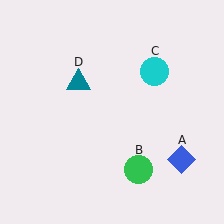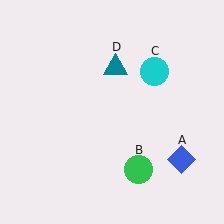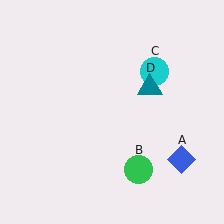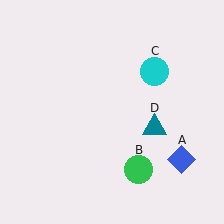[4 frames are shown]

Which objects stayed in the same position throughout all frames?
Blue diamond (object A) and green circle (object B) and cyan circle (object C) remained stationary.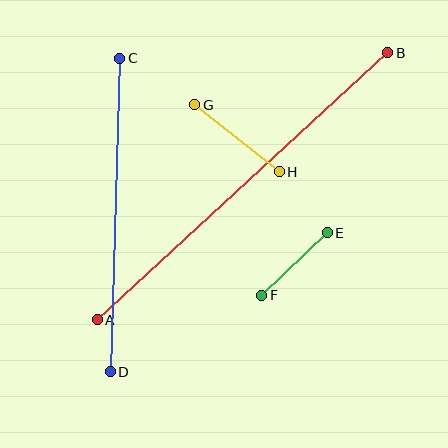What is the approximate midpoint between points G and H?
The midpoint is at approximately (237, 138) pixels.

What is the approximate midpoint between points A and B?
The midpoint is at approximately (243, 186) pixels.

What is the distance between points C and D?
The distance is approximately 314 pixels.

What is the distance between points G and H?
The distance is approximately 108 pixels.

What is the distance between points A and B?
The distance is approximately 395 pixels.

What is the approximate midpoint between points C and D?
The midpoint is at approximately (115, 215) pixels.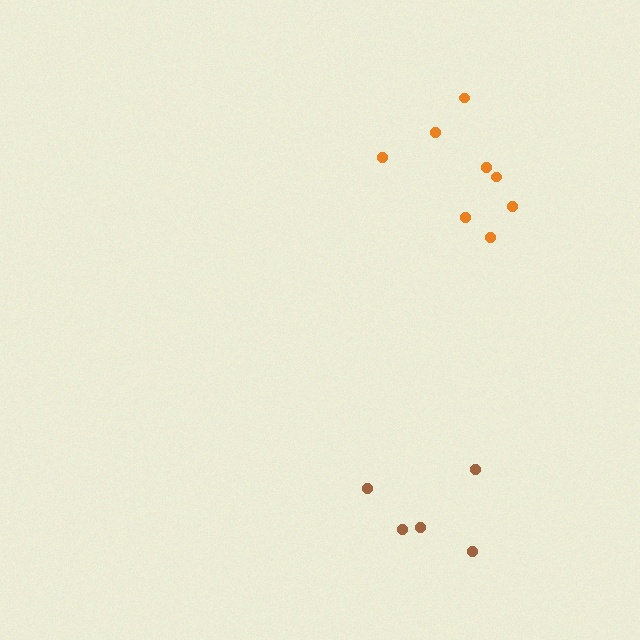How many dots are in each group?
Group 1: 5 dots, Group 2: 8 dots (13 total).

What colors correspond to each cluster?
The clusters are colored: brown, orange.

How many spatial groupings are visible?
There are 2 spatial groupings.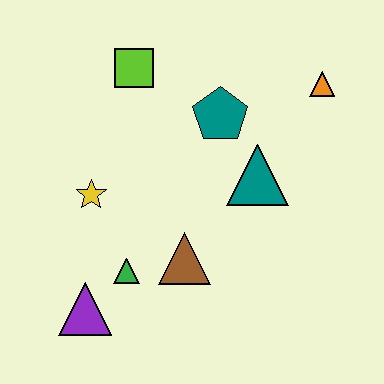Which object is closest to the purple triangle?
The green triangle is closest to the purple triangle.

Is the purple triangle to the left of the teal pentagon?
Yes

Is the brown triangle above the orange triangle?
No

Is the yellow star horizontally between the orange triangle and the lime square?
No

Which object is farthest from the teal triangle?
The purple triangle is farthest from the teal triangle.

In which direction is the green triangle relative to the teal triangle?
The green triangle is to the left of the teal triangle.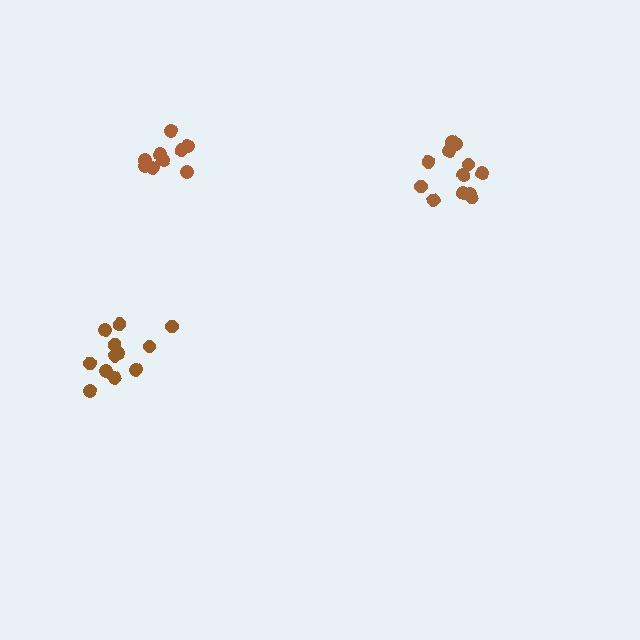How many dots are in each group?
Group 1: 12 dots, Group 2: 9 dots, Group 3: 13 dots (34 total).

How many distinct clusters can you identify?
There are 3 distinct clusters.